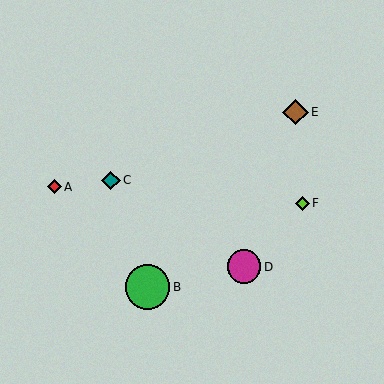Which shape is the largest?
The green circle (labeled B) is the largest.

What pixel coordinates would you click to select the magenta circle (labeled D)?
Click at (244, 267) to select the magenta circle D.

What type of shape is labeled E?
Shape E is a brown diamond.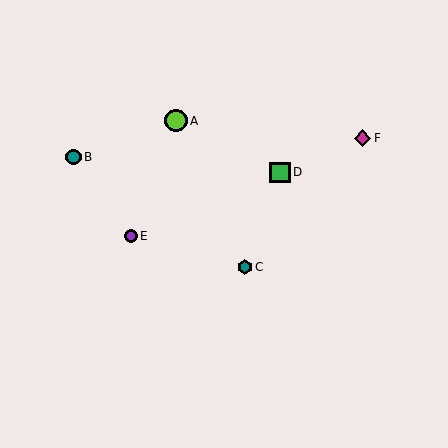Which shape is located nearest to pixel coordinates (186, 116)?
The lime circle (labeled A) at (176, 121) is nearest to that location.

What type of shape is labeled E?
Shape E is a purple circle.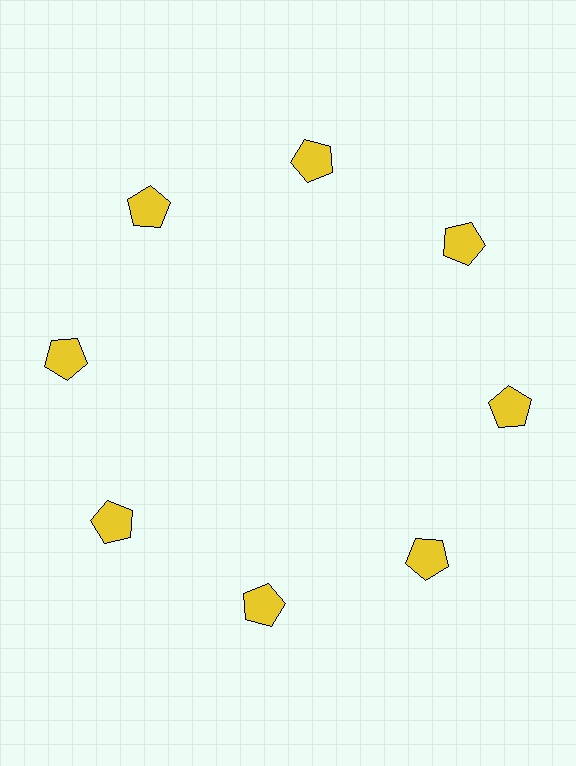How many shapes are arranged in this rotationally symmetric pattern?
There are 8 shapes, arranged in 8 groups of 1.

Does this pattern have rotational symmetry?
Yes, this pattern has 8-fold rotational symmetry. It looks the same after rotating 45 degrees around the center.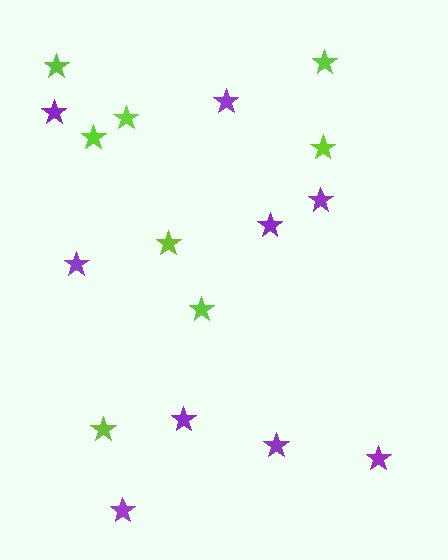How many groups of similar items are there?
There are 2 groups: one group of purple stars (9) and one group of lime stars (8).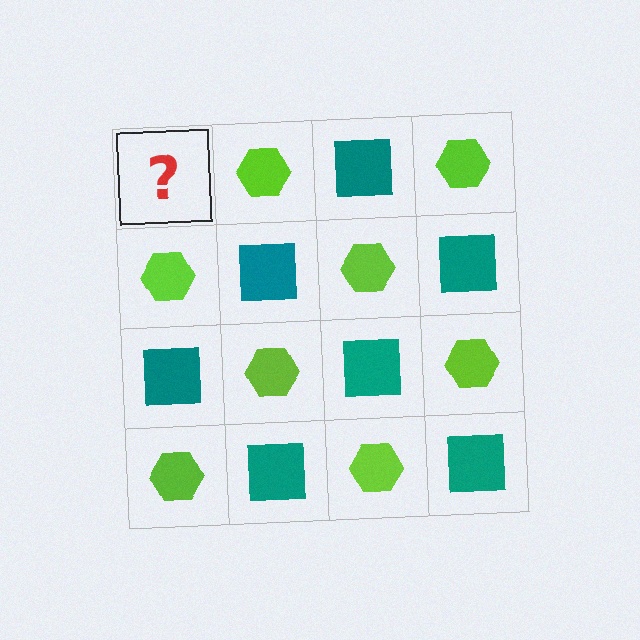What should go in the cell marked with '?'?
The missing cell should contain a teal square.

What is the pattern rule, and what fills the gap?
The rule is that it alternates teal square and lime hexagon in a checkerboard pattern. The gap should be filled with a teal square.